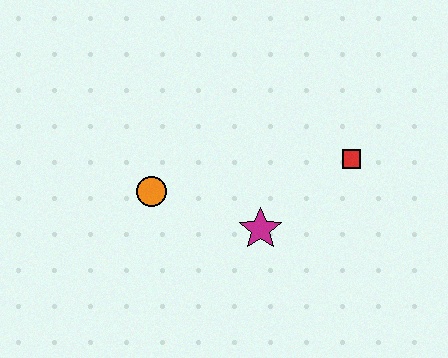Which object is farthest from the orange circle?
The red square is farthest from the orange circle.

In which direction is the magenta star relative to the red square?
The magenta star is to the left of the red square.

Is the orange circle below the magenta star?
No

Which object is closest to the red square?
The magenta star is closest to the red square.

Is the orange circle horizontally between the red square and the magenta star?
No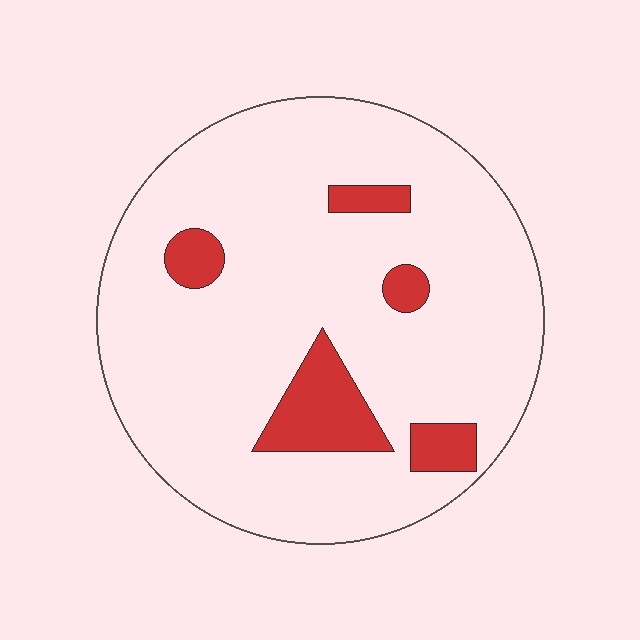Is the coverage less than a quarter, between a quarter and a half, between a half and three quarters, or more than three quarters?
Less than a quarter.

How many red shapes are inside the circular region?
5.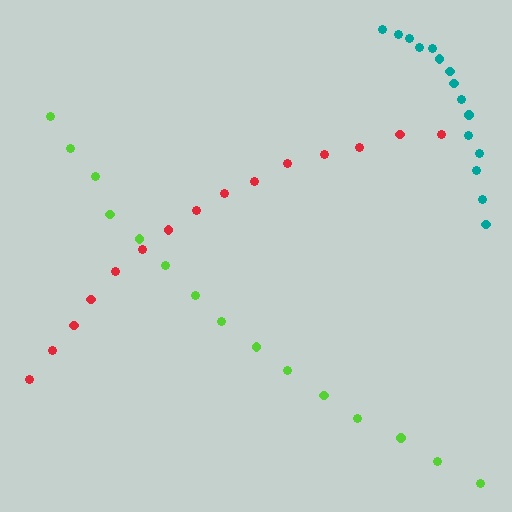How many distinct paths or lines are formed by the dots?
There are 3 distinct paths.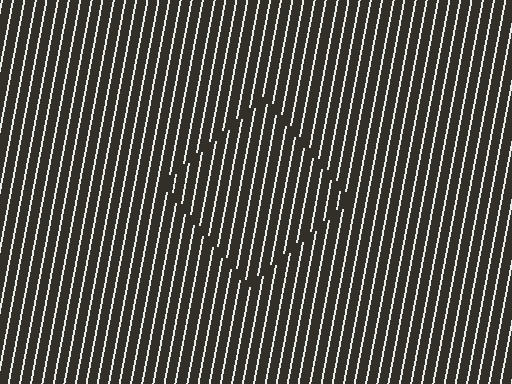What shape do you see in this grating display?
An illusory square. The interior of the shape contains the same grating, shifted by half a period — the contour is defined by the phase discontinuity where line-ends from the inner and outer gratings abut.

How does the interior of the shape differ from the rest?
The interior of the shape contains the same grating, shifted by half a period — the contour is defined by the phase discontinuity where line-ends from the inner and outer gratings abut.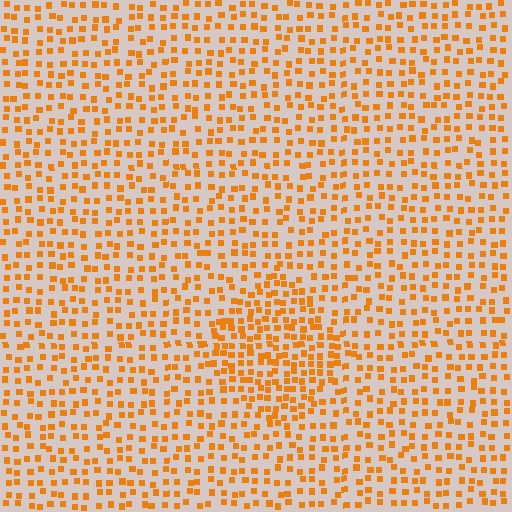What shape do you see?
I see a diamond.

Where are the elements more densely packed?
The elements are more densely packed inside the diamond boundary.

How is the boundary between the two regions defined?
The boundary is defined by a change in element density (approximately 1.7x ratio). All elements are the same color, size, and shape.